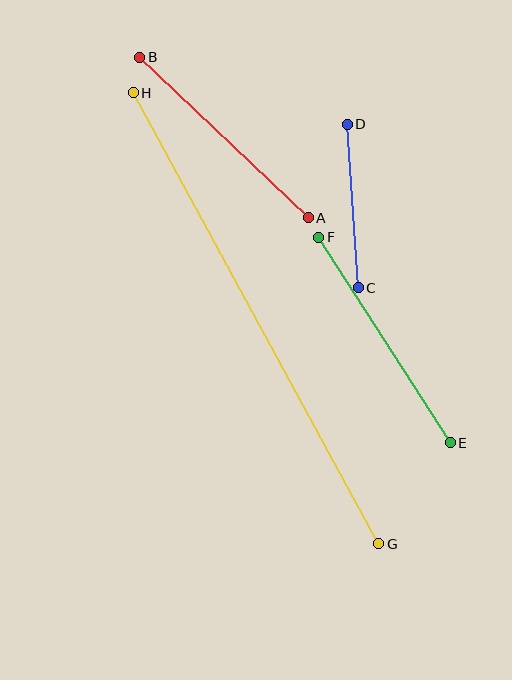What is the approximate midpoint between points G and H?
The midpoint is at approximately (256, 318) pixels.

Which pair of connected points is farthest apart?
Points G and H are farthest apart.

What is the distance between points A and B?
The distance is approximately 233 pixels.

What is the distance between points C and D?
The distance is approximately 163 pixels.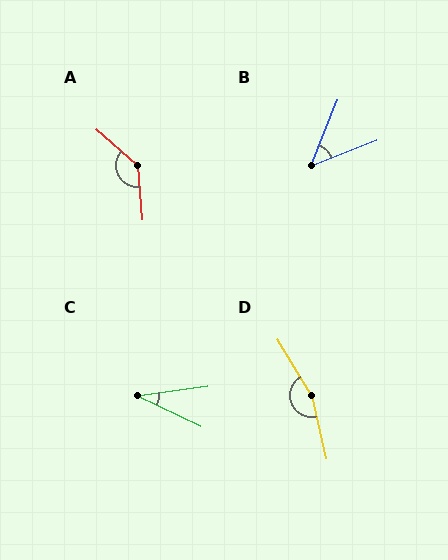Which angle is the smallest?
C, at approximately 34 degrees.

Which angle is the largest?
D, at approximately 162 degrees.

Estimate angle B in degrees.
Approximately 47 degrees.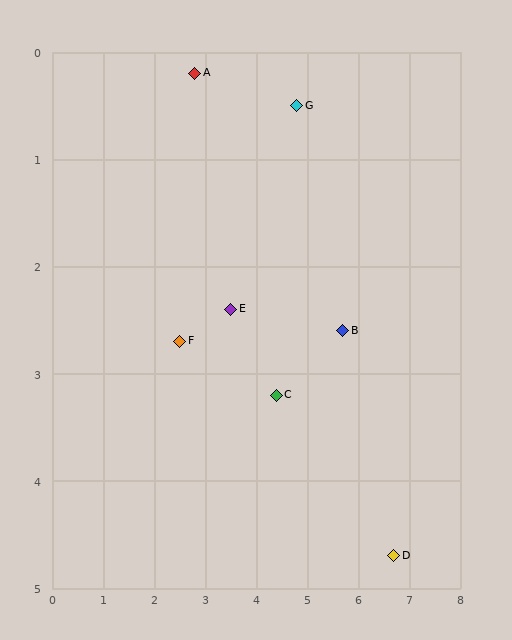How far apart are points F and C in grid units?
Points F and C are about 2.0 grid units apart.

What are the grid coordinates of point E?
Point E is at approximately (3.5, 2.4).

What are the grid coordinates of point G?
Point G is at approximately (4.8, 0.5).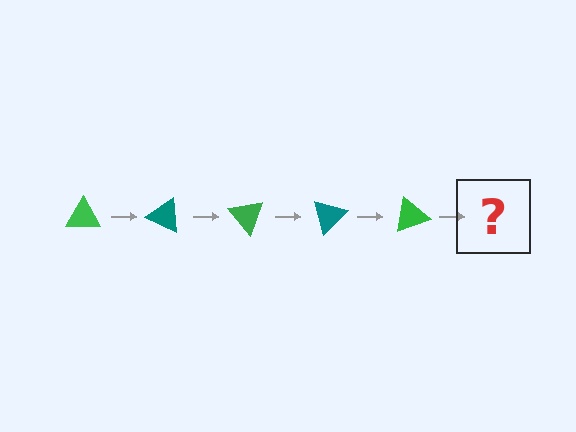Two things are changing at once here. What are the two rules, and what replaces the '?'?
The two rules are that it rotates 25 degrees each step and the color cycles through green and teal. The '?' should be a teal triangle, rotated 125 degrees from the start.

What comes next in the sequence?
The next element should be a teal triangle, rotated 125 degrees from the start.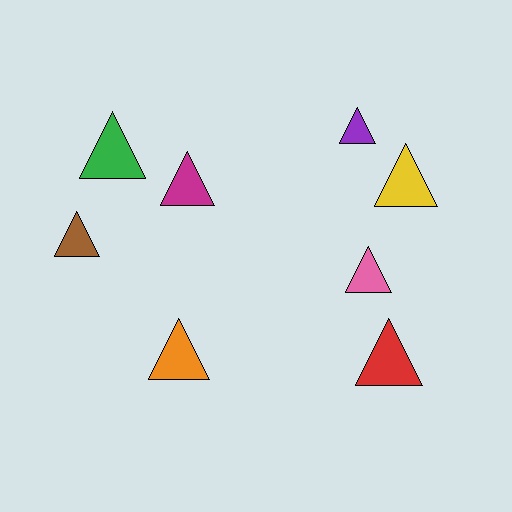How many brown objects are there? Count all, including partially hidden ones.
There is 1 brown object.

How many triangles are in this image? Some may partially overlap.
There are 8 triangles.